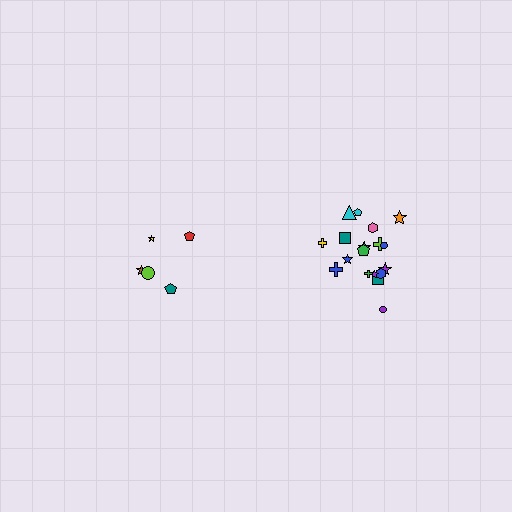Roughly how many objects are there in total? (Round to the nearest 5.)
Roughly 25 objects in total.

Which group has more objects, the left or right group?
The right group.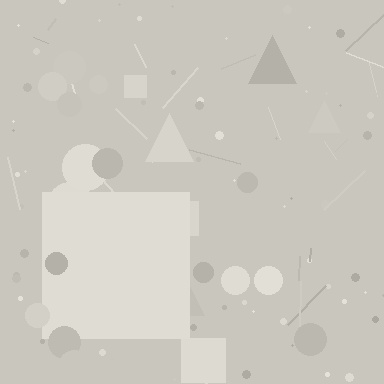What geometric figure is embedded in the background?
A square is embedded in the background.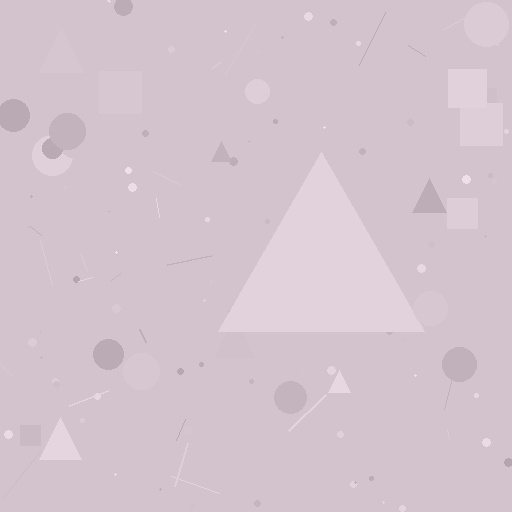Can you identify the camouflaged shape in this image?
The camouflaged shape is a triangle.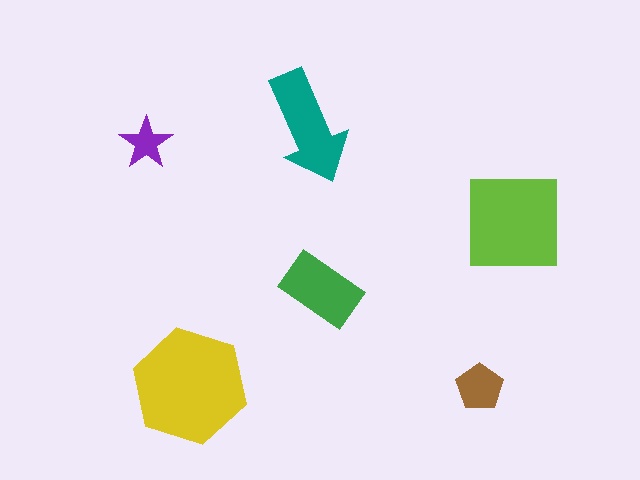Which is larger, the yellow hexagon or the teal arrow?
The yellow hexagon.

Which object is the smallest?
The purple star.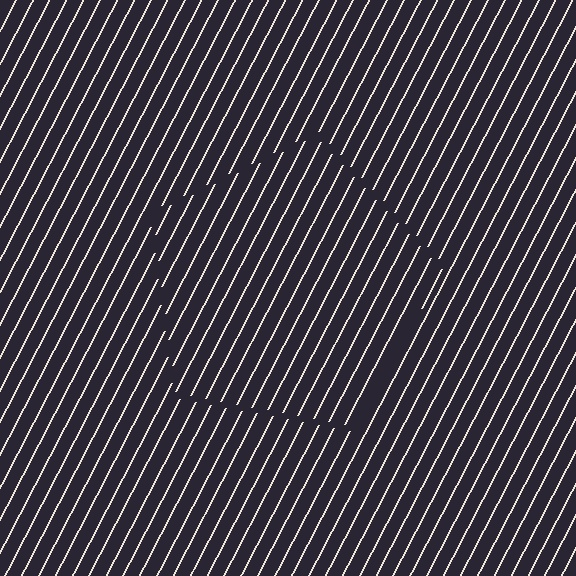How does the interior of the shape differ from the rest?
The interior of the shape contains the same grating, shifted by half a period — the contour is defined by the phase discontinuity where line-ends from the inner and outer gratings abut.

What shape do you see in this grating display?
An illusory pentagon. The interior of the shape contains the same grating, shifted by half a period — the contour is defined by the phase discontinuity where line-ends from the inner and outer gratings abut.